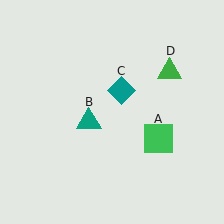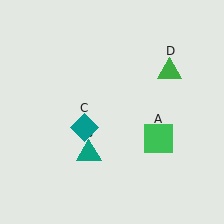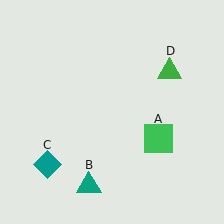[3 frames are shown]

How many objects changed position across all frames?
2 objects changed position: teal triangle (object B), teal diamond (object C).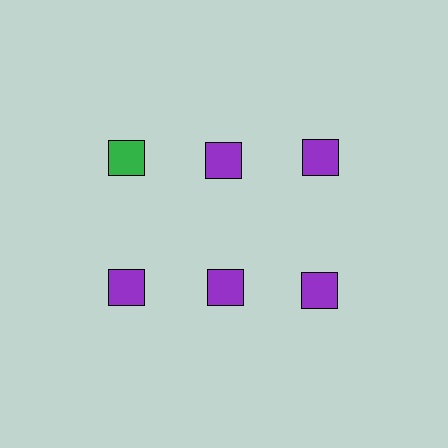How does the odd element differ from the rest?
It has a different color: green instead of purple.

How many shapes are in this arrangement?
There are 6 shapes arranged in a grid pattern.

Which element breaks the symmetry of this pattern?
The green square in the top row, leftmost column breaks the symmetry. All other shapes are purple squares.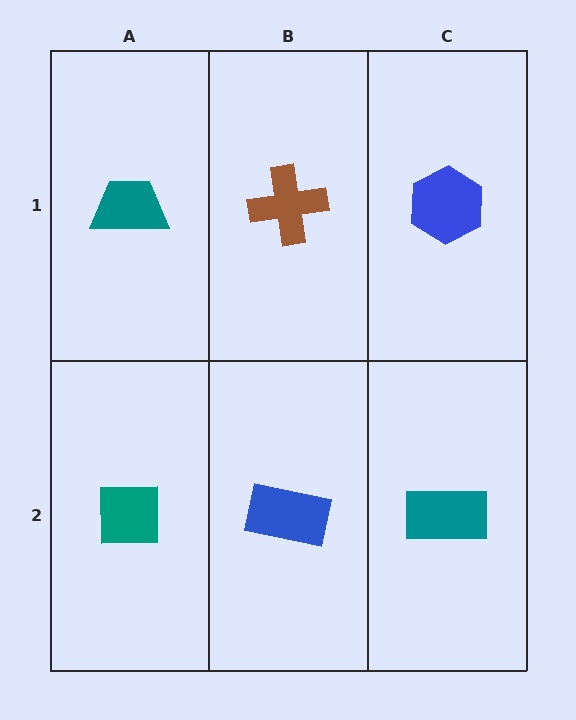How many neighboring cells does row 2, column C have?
2.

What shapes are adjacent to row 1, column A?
A teal square (row 2, column A), a brown cross (row 1, column B).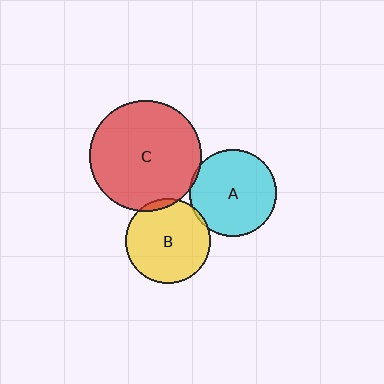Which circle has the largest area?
Circle C (red).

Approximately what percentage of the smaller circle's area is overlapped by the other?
Approximately 5%.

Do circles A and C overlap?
Yes.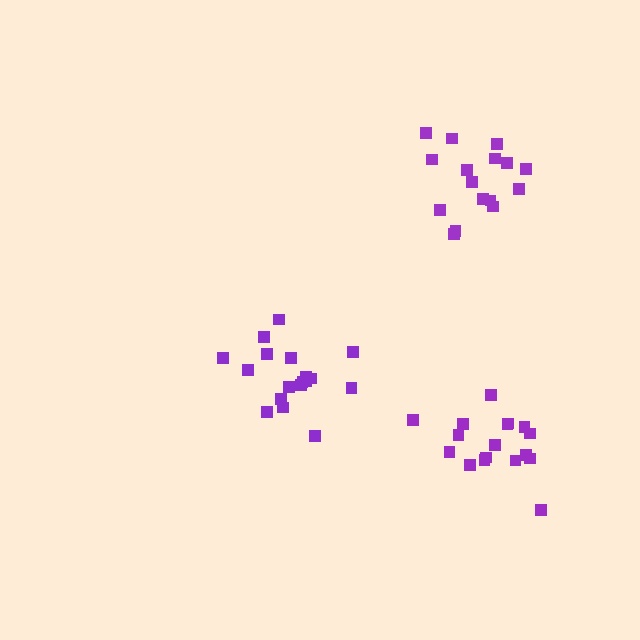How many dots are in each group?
Group 1: 18 dots, Group 2: 16 dots, Group 3: 17 dots (51 total).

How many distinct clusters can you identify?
There are 3 distinct clusters.